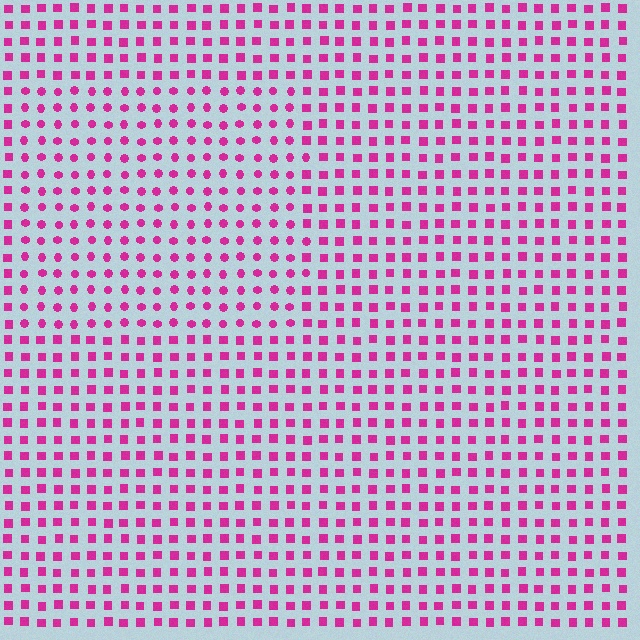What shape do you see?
I see a rectangle.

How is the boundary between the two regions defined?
The boundary is defined by a change in element shape: circles inside vs. squares outside. All elements share the same color and spacing.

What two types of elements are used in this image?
The image uses circles inside the rectangle region and squares outside it.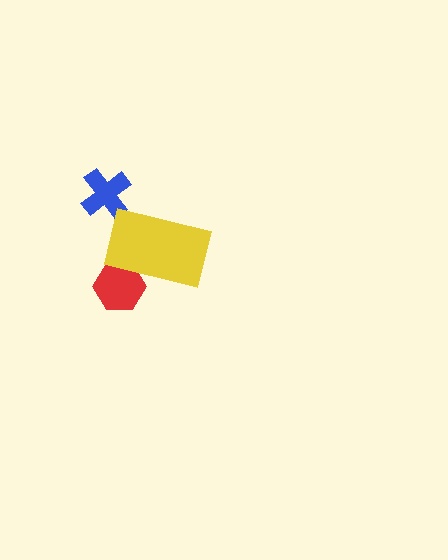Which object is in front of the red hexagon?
The yellow rectangle is in front of the red hexagon.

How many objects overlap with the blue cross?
0 objects overlap with the blue cross.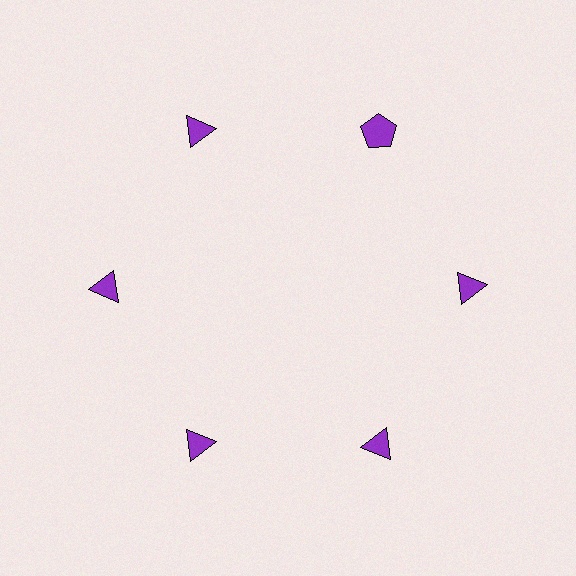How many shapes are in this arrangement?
There are 6 shapes arranged in a ring pattern.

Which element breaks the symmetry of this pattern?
The purple pentagon at roughly the 1 o'clock position breaks the symmetry. All other shapes are purple triangles.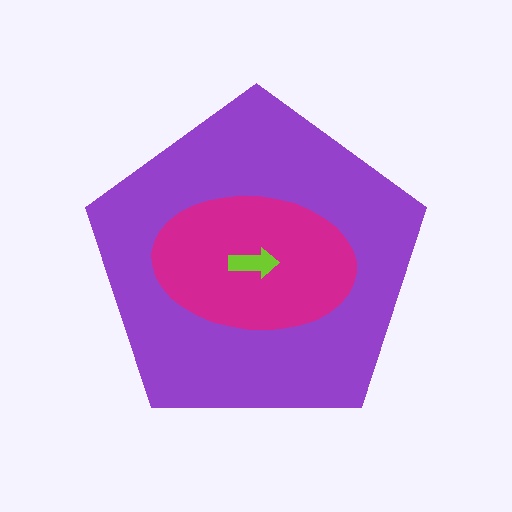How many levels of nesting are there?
3.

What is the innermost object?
The lime arrow.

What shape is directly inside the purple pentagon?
The magenta ellipse.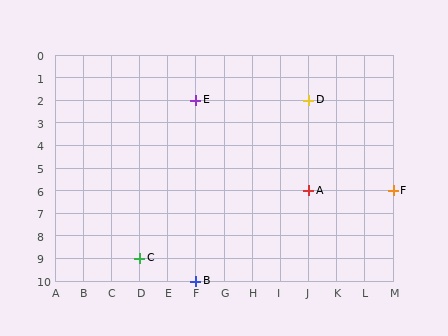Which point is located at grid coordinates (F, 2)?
Point E is at (F, 2).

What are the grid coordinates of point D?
Point D is at grid coordinates (J, 2).